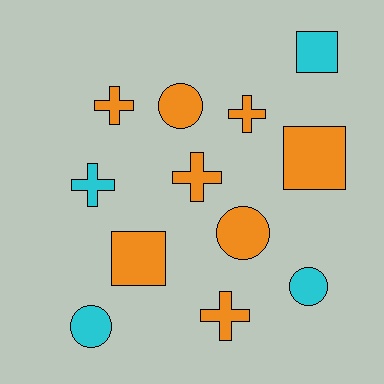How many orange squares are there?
There are 2 orange squares.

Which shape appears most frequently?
Cross, with 5 objects.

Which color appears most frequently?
Orange, with 8 objects.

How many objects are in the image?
There are 12 objects.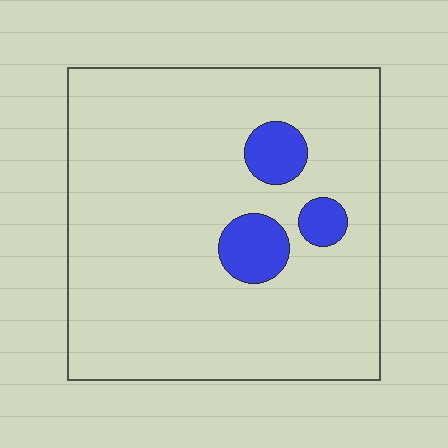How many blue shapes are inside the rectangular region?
3.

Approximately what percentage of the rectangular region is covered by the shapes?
Approximately 10%.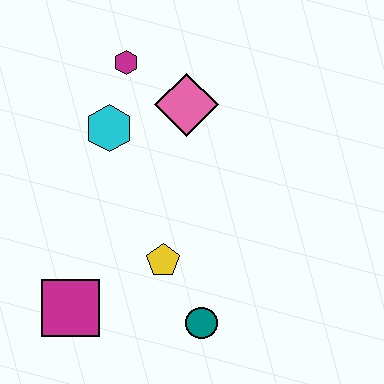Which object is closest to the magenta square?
The yellow pentagon is closest to the magenta square.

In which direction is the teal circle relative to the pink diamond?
The teal circle is below the pink diamond.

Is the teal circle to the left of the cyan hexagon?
No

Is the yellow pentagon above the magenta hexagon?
No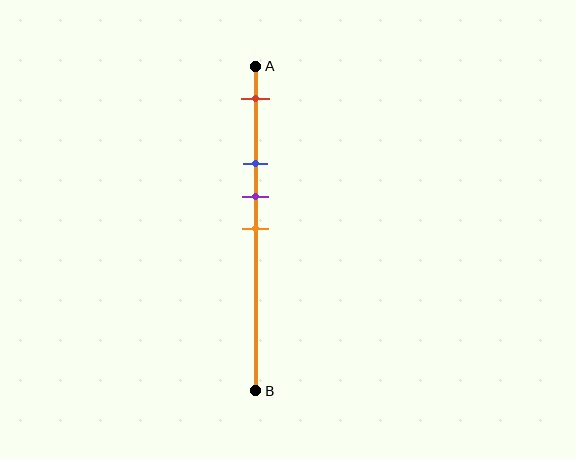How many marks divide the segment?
There are 4 marks dividing the segment.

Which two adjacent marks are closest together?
The purple and orange marks are the closest adjacent pair.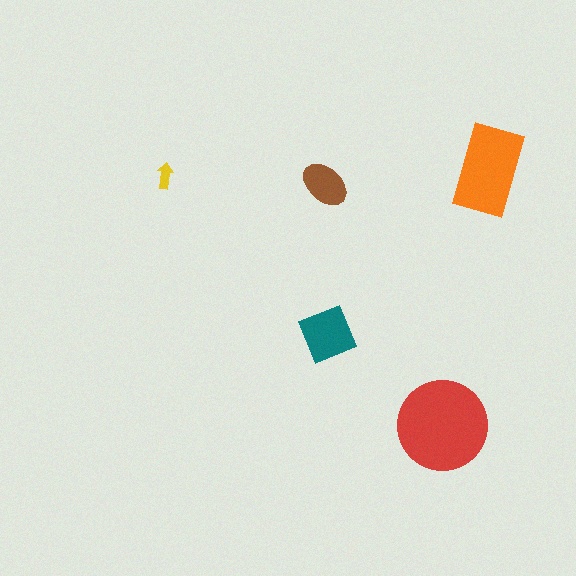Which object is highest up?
The orange rectangle is topmost.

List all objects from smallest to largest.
The yellow arrow, the brown ellipse, the teal diamond, the orange rectangle, the red circle.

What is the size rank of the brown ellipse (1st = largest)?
4th.